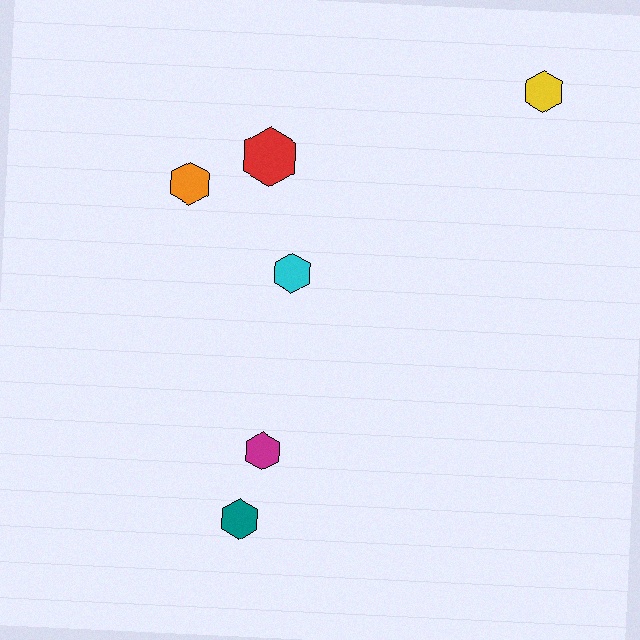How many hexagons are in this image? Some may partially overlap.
There are 6 hexagons.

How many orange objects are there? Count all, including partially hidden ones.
There is 1 orange object.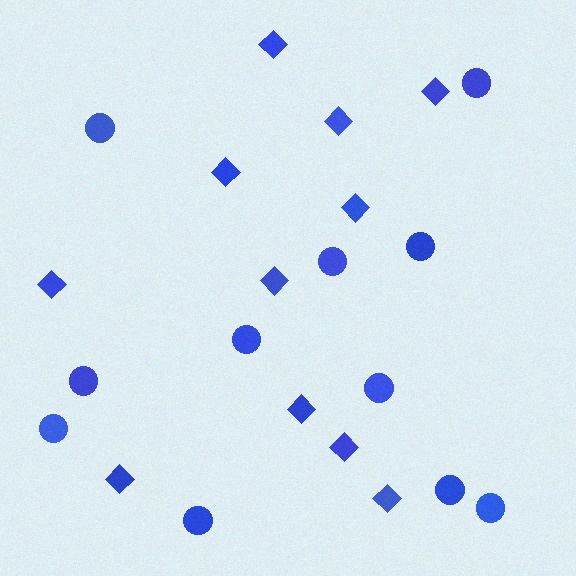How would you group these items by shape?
There are 2 groups: one group of diamonds (11) and one group of circles (11).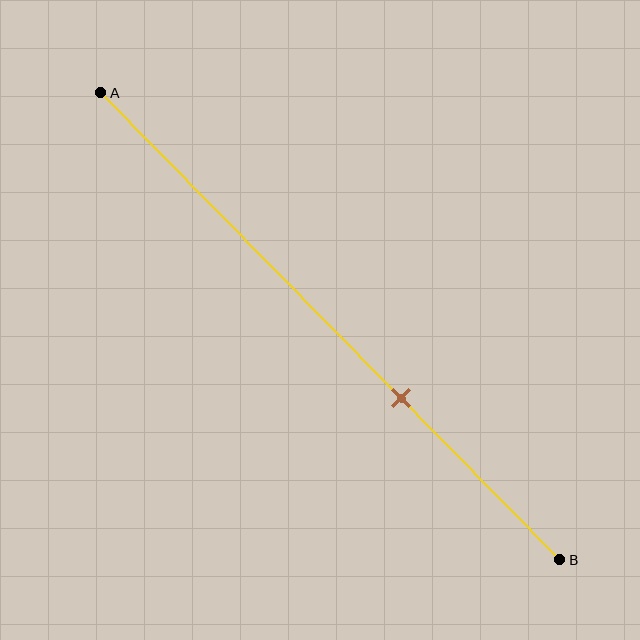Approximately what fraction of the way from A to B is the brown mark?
The brown mark is approximately 65% of the way from A to B.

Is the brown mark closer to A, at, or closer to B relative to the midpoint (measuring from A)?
The brown mark is closer to point B than the midpoint of segment AB.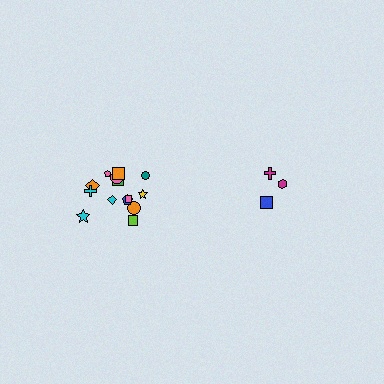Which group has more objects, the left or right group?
The left group.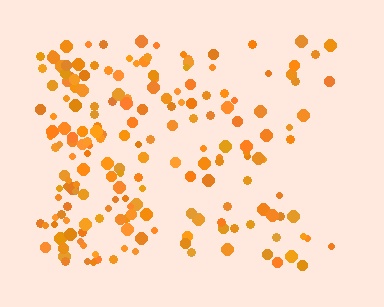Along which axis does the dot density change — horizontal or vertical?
Horizontal.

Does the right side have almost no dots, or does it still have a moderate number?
Still a moderate number, just noticeably fewer than the left.